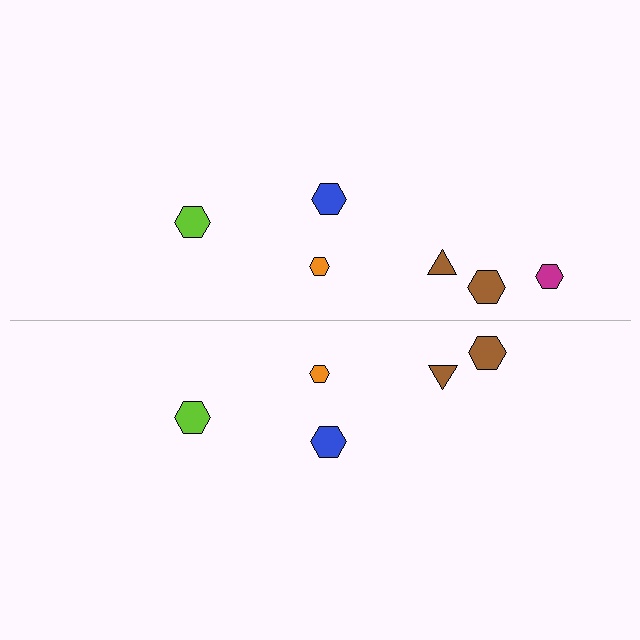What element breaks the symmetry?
A magenta hexagon is missing from the bottom side.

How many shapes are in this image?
There are 11 shapes in this image.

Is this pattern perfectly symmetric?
No, the pattern is not perfectly symmetric. A magenta hexagon is missing from the bottom side.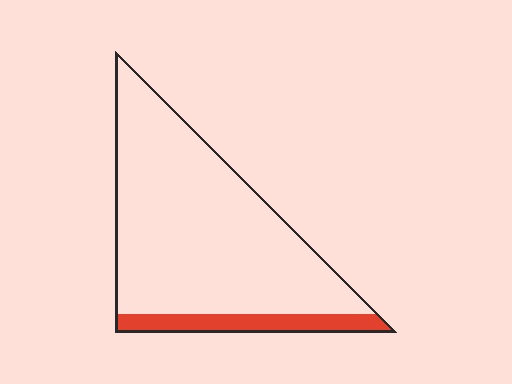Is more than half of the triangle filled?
No.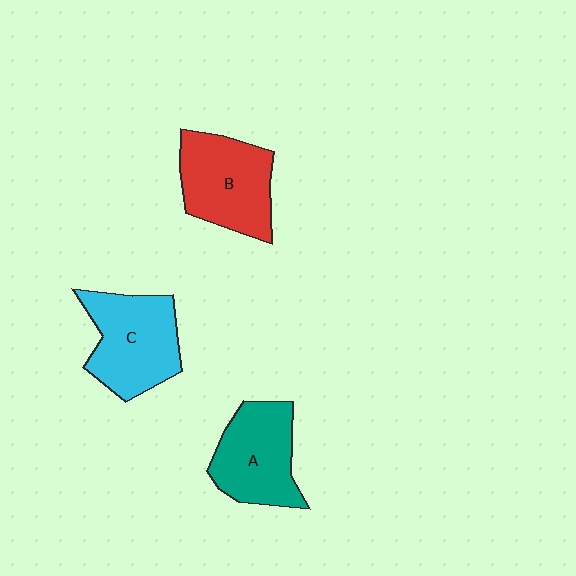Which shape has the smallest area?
Shape A (teal).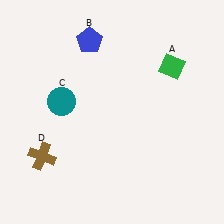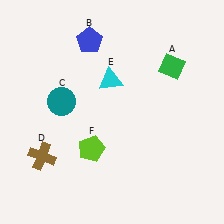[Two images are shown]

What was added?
A cyan triangle (E), a lime pentagon (F) were added in Image 2.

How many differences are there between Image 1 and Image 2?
There are 2 differences between the two images.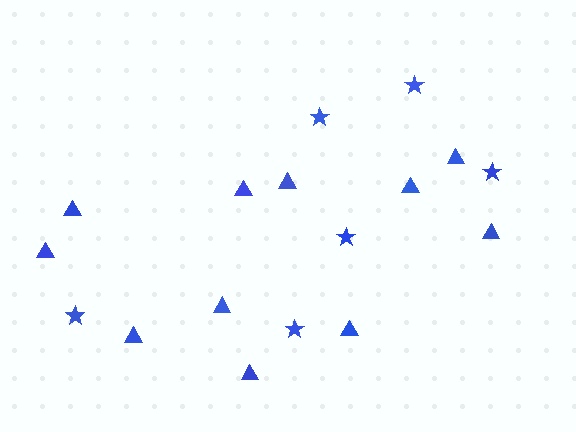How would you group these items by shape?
There are 2 groups: one group of triangles (11) and one group of stars (6).